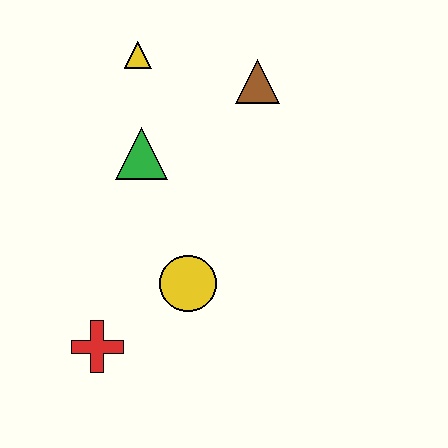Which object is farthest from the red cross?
The brown triangle is farthest from the red cross.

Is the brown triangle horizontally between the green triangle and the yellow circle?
No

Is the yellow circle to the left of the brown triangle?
Yes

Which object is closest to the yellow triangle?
The green triangle is closest to the yellow triangle.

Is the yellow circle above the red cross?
Yes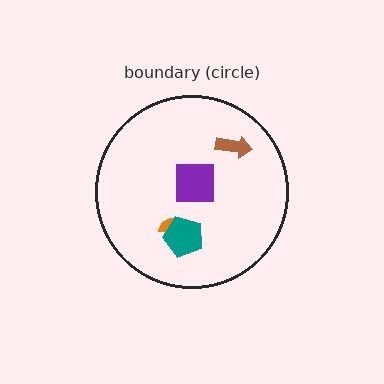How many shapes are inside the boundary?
4 inside, 0 outside.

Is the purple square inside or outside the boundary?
Inside.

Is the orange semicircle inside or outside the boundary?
Inside.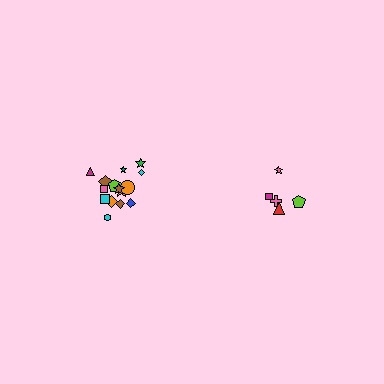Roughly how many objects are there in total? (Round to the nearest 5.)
Roughly 20 objects in total.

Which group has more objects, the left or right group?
The left group.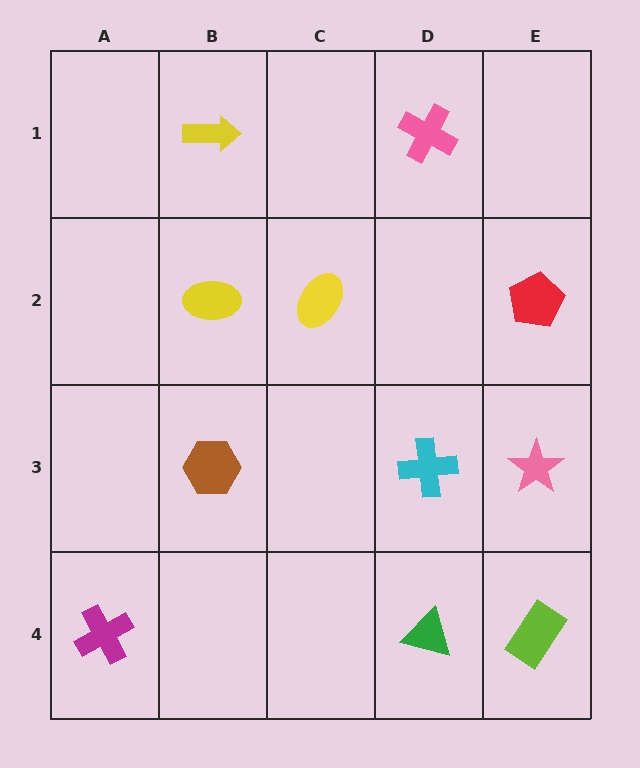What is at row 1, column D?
A pink cross.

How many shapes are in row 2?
3 shapes.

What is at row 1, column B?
A yellow arrow.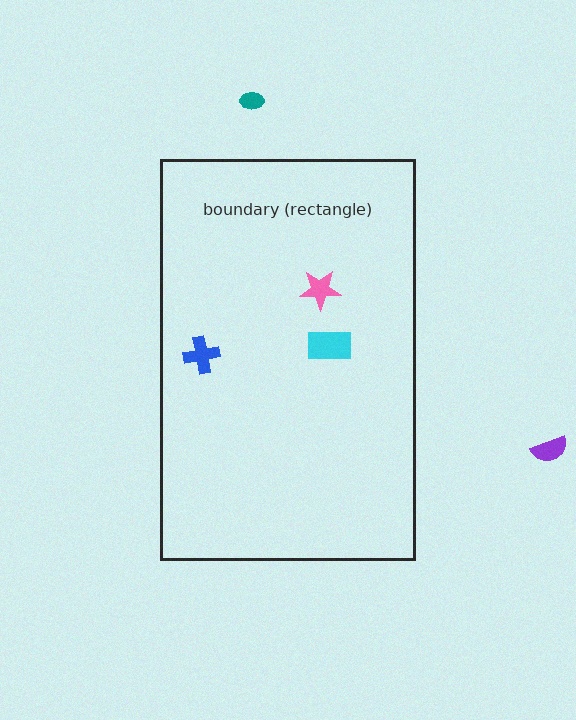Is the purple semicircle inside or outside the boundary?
Outside.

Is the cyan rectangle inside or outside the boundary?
Inside.